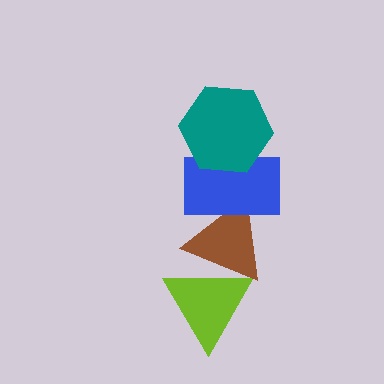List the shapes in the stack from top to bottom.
From top to bottom: the teal hexagon, the blue rectangle, the brown triangle, the lime triangle.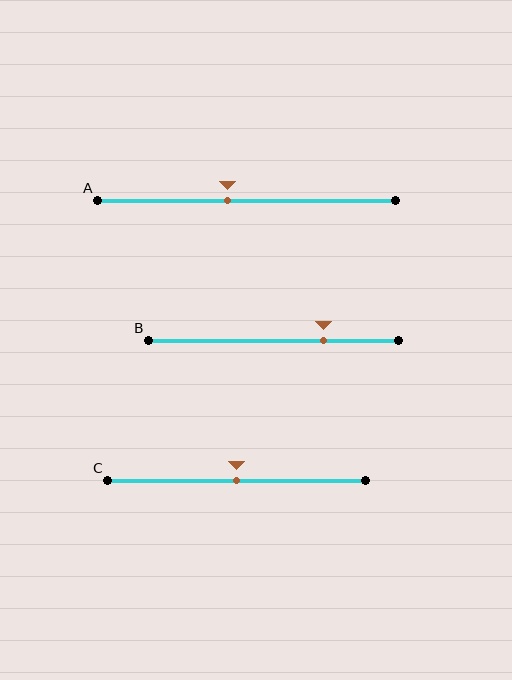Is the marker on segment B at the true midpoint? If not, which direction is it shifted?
No, the marker on segment B is shifted to the right by about 20% of the segment length.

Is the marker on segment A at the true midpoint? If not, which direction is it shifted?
No, the marker on segment A is shifted to the left by about 6% of the segment length.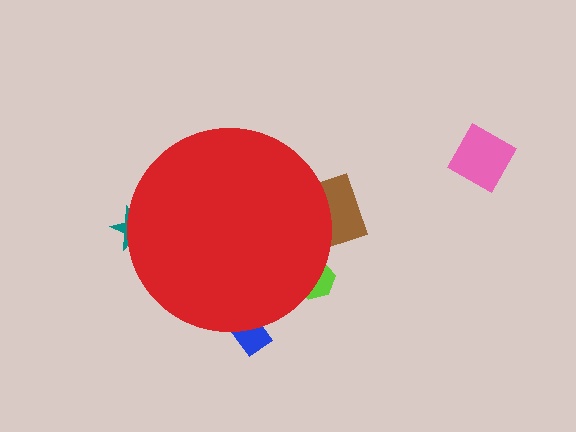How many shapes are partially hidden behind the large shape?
4 shapes are partially hidden.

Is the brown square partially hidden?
Yes, the brown square is partially hidden behind the red circle.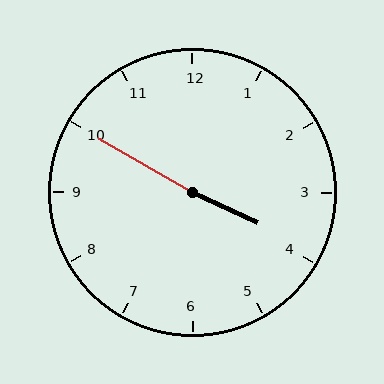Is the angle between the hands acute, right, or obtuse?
It is obtuse.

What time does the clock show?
3:50.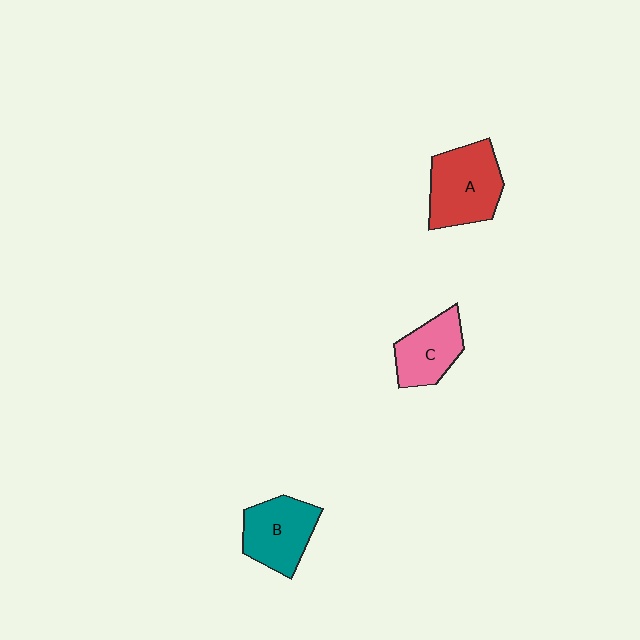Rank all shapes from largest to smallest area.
From largest to smallest: A (red), B (teal), C (pink).